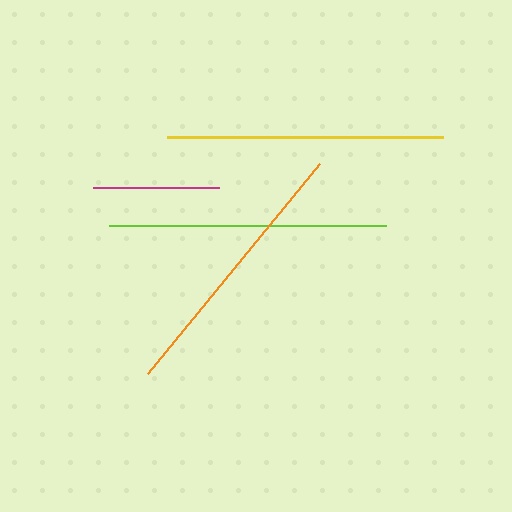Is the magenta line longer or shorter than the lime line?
The lime line is longer than the magenta line.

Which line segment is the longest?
The lime line is the longest at approximately 276 pixels.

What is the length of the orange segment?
The orange segment is approximately 271 pixels long.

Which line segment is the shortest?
The magenta line is the shortest at approximately 126 pixels.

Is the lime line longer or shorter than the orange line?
The lime line is longer than the orange line.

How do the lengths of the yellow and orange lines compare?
The yellow and orange lines are approximately the same length.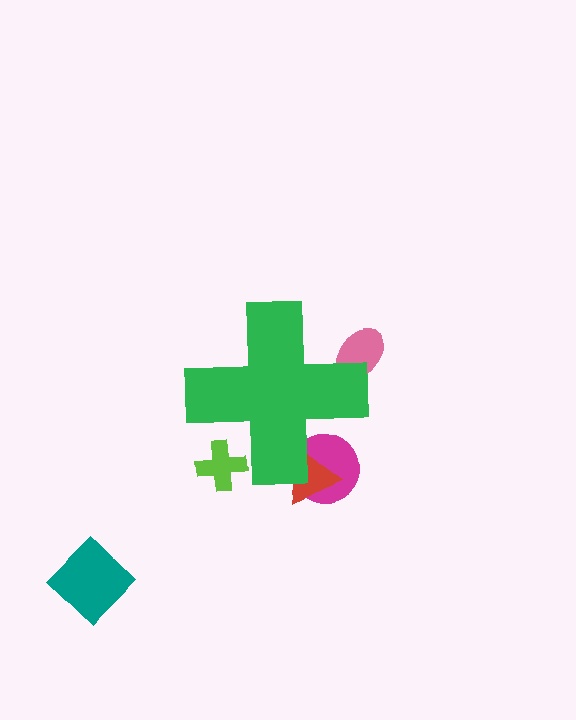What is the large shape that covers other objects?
A green cross.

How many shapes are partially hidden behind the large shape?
4 shapes are partially hidden.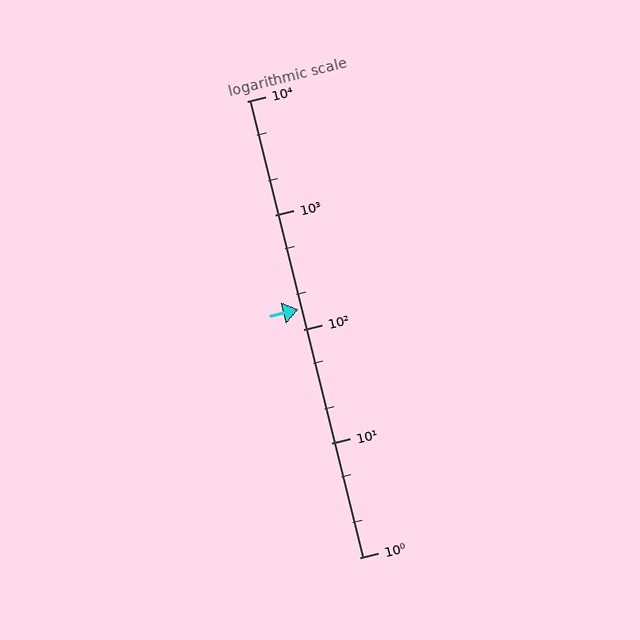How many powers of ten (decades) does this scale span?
The scale spans 4 decades, from 1 to 10000.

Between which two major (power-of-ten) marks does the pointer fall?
The pointer is between 100 and 1000.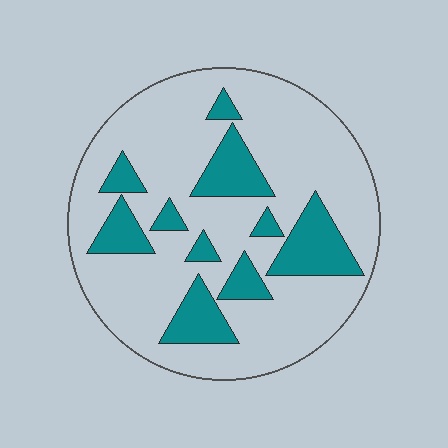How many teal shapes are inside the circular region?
10.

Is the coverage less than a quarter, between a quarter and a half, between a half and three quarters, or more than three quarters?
Less than a quarter.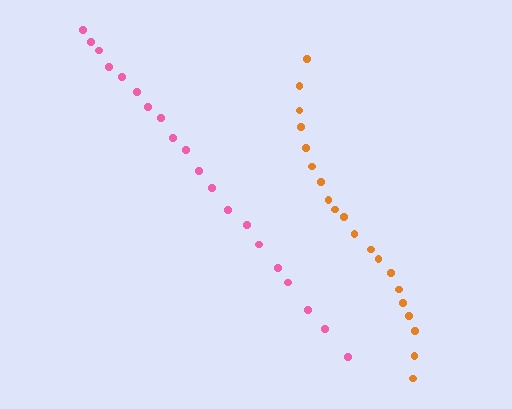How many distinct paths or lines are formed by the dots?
There are 2 distinct paths.